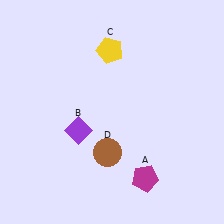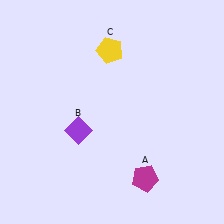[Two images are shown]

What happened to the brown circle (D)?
The brown circle (D) was removed in Image 2. It was in the bottom-left area of Image 1.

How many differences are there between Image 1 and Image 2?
There is 1 difference between the two images.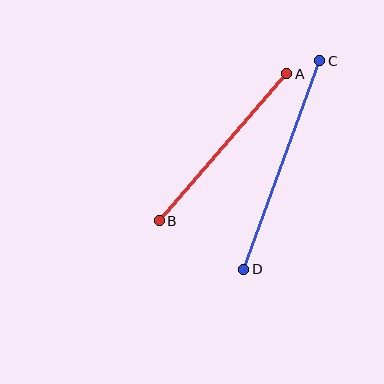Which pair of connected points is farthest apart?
Points C and D are farthest apart.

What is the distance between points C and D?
The distance is approximately 222 pixels.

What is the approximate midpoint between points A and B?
The midpoint is at approximately (223, 147) pixels.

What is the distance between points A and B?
The distance is approximately 195 pixels.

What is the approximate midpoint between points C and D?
The midpoint is at approximately (282, 165) pixels.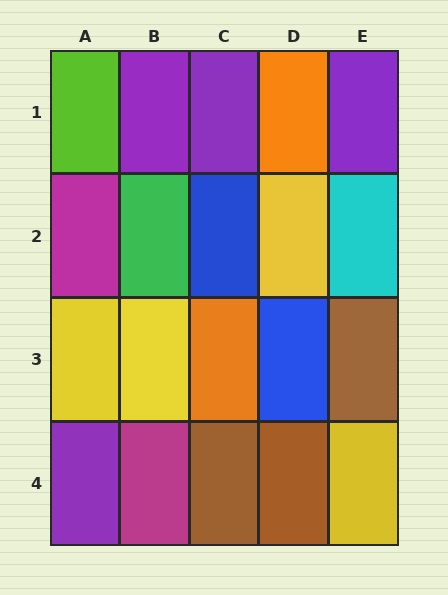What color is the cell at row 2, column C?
Blue.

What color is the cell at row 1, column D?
Orange.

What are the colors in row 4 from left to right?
Purple, magenta, brown, brown, yellow.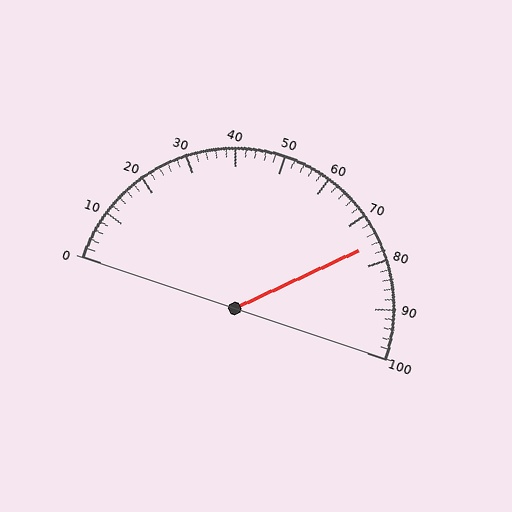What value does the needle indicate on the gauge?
The needle indicates approximately 76.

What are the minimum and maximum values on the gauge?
The gauge ranges from 0 to 100.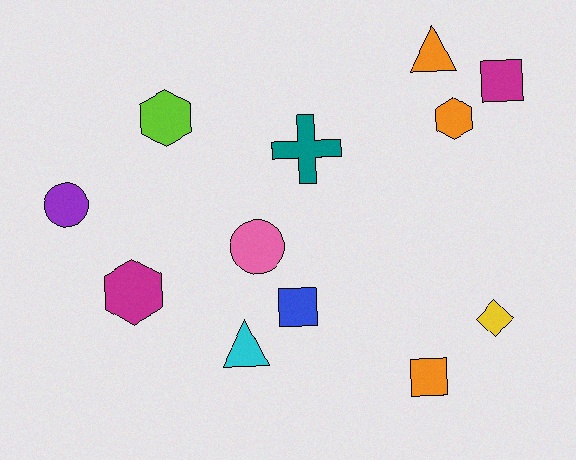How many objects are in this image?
There are 12 objects.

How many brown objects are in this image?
There are no brown objects.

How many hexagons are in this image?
There are 3 hexagons.